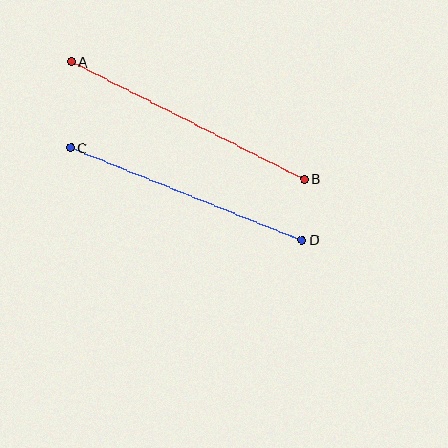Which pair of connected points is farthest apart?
Points A and B are farthest apart.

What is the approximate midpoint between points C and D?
The midpoint is at approximately (186, 194) pixels.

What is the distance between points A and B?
The distance is approximately 261 pixels.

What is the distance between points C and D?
The distance is approximately 249 pixels.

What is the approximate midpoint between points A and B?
The midpoint is at approximately (188, 120) pixels.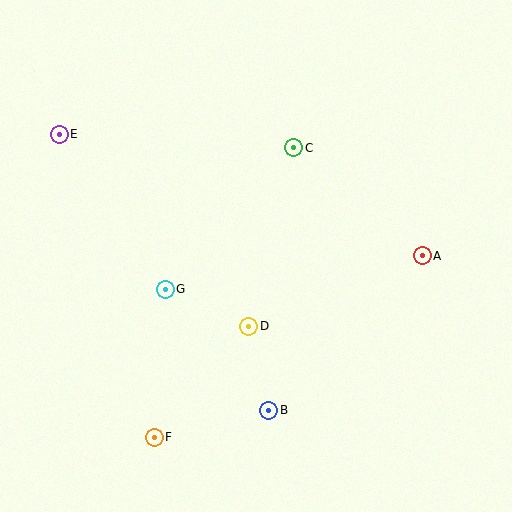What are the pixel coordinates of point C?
Point C is at (294, 148).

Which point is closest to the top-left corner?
Point E is closest to the top-left corner.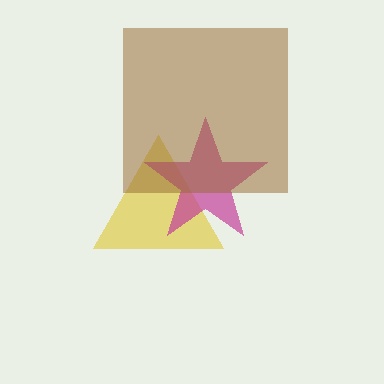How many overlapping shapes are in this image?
There are 3 overlapping shapes in the image.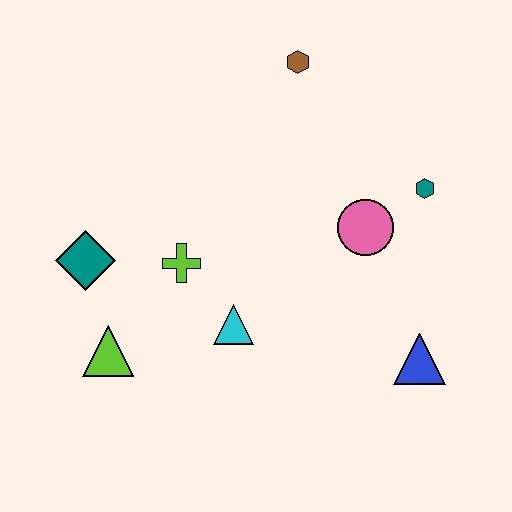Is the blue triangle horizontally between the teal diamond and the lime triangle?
No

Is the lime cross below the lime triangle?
No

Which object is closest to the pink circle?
The teal hexagon is closest to the pink circle.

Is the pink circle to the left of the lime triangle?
No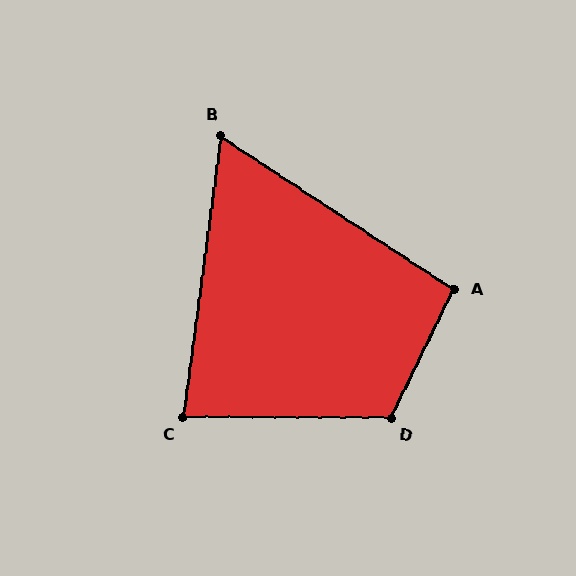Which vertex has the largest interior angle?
D, at approximately 116 degrees.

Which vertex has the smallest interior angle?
B, at approximately 64 degrees.